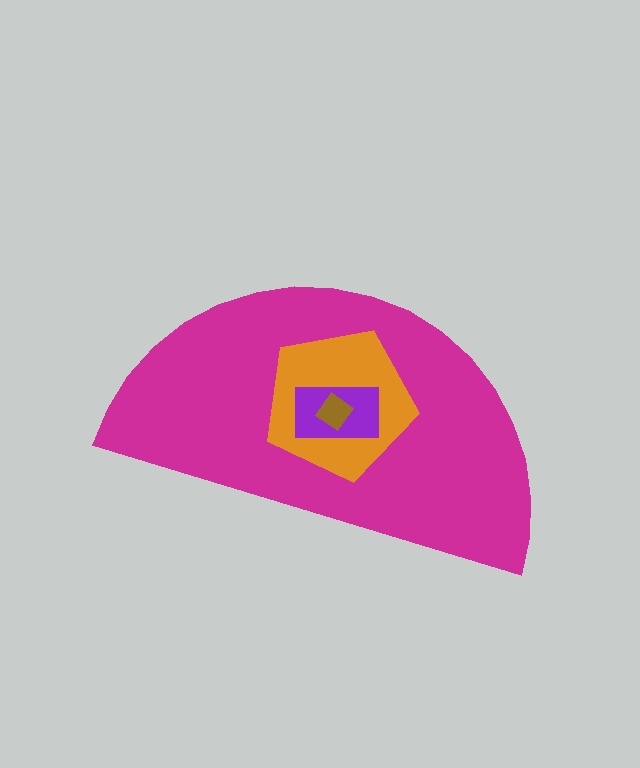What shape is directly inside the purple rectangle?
The brown diamond.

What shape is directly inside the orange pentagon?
The purple rectangle.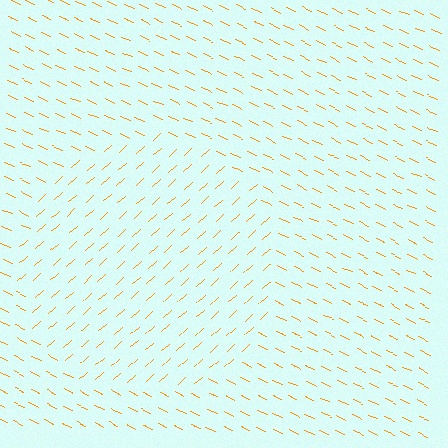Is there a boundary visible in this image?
Yes, there is a texture boundary formed by a change in line orientation.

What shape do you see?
I see a circle.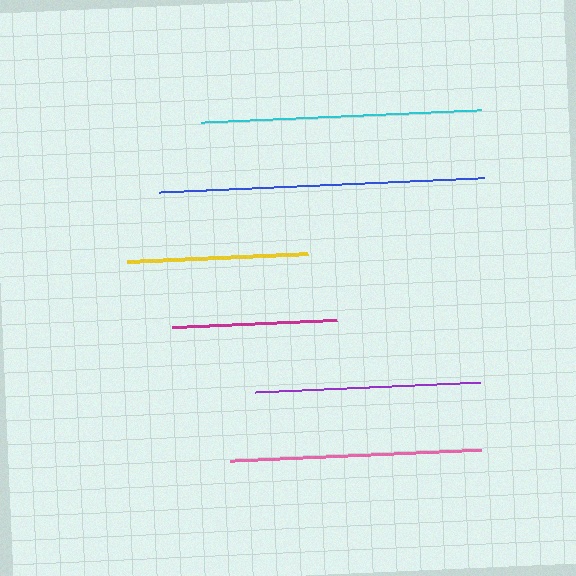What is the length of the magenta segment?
The magenta segment is approximately 165 pixels long.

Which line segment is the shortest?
The magenta line is the shortest at approximately 165 pixels.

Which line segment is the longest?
The blue line is the longest at approximately 326 pixels.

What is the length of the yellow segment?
The yellow segment is approximately 181 pixels long.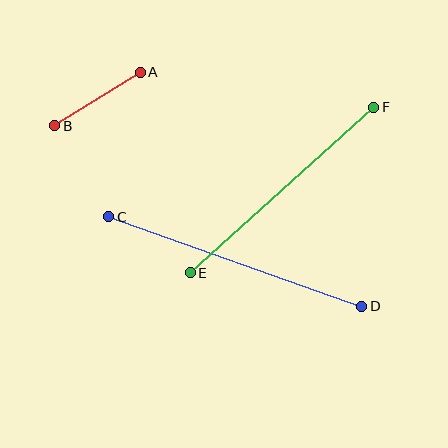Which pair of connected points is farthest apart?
Points C and D are farthest apart.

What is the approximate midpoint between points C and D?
The midpoint is at approximately (235, 262) pixels.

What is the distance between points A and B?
The distance is approximately 101 pixels.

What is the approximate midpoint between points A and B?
The midpoint is at approximately (98, 99) pixels.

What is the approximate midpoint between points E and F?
The midpoint is at approximately (282, 190) pixels.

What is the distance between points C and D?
The distance is approximately 269 pixels.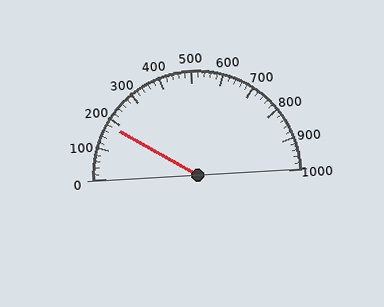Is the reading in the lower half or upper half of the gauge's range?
The reading is in the lower half of the range (0 to 1000).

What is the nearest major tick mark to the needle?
The nearest major tick mark is 200.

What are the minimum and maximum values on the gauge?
The gauge ranges from 0 to 1000.